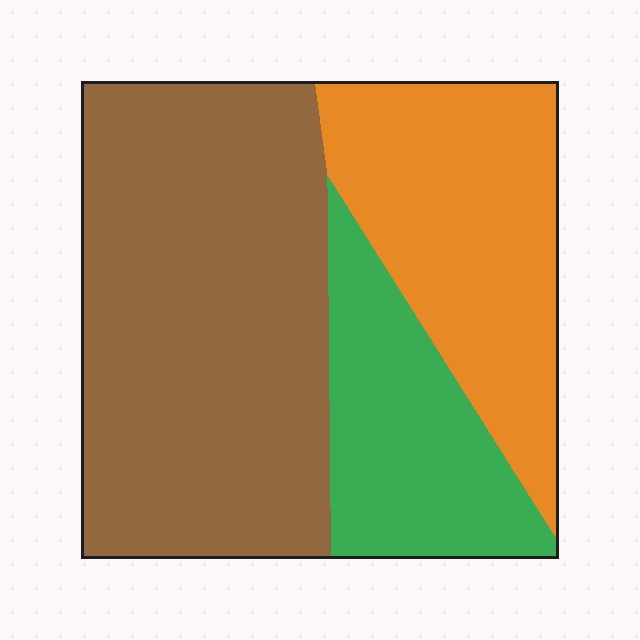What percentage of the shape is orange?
Orange takes up about one quarter (1/4) of the shape.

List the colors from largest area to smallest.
From largest to smallest: brown, orange, green.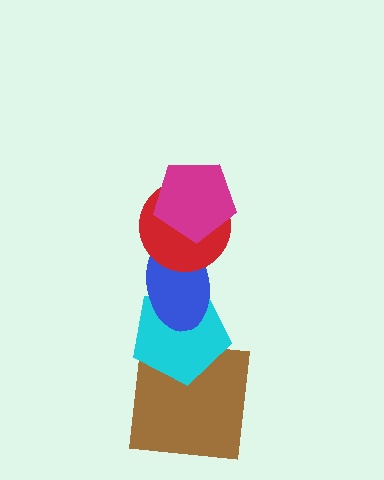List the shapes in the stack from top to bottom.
From top to bottom: the magenta pentagon, the red circle, the blue ellipse, the cyan pentagon, the brown square.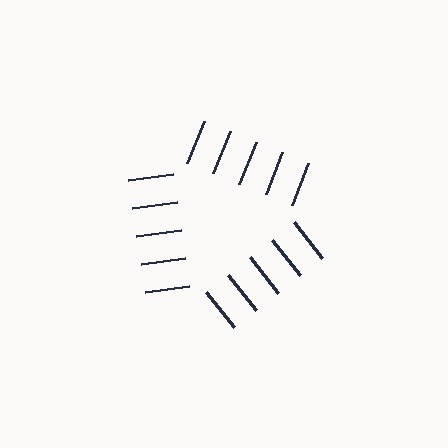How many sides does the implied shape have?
3 sides — the line-ends trace a triangle.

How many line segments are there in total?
15 — 5 along each of the 3 edges.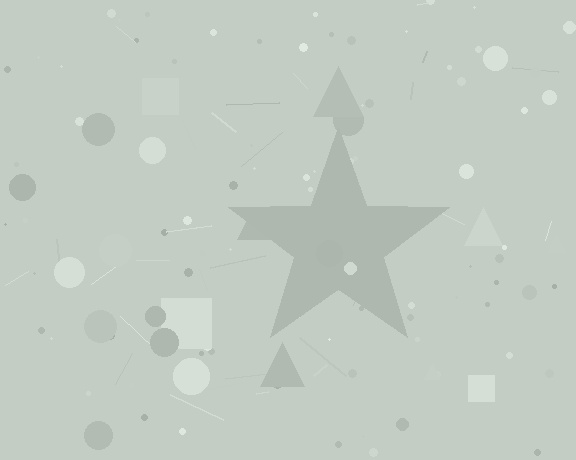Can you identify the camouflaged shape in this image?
The camouflaged shape is a star.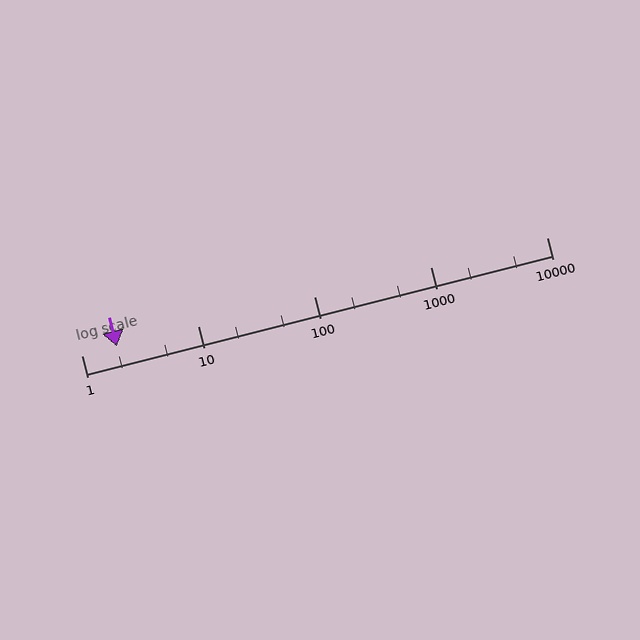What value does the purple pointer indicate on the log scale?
The pointer indicates approximately 2.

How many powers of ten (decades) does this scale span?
The scale spans 4 decades, from 1 to 10000.